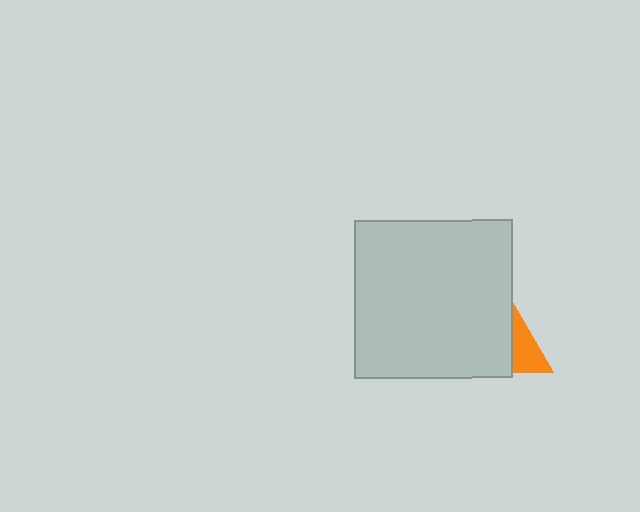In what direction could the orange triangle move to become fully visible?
The orange triangle could move right. That would shift it out from behind the light gray square entirely.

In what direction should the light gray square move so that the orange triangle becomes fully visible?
The light gray square should move left. That is the shortest direction to clear the overlap and leave the orange triangle fully visible.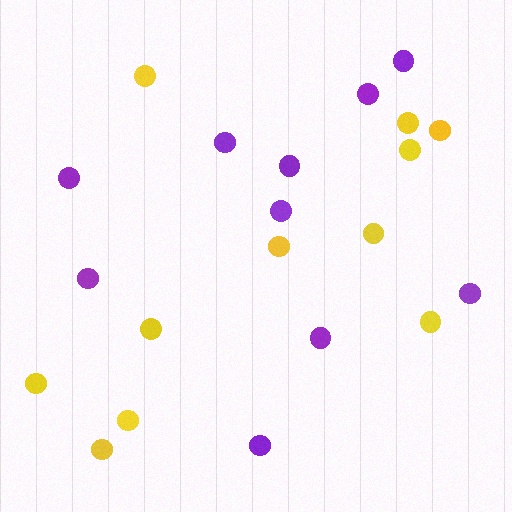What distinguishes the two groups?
There are 2 groups: one group of yellow circles (11) and one group of purple circles (10).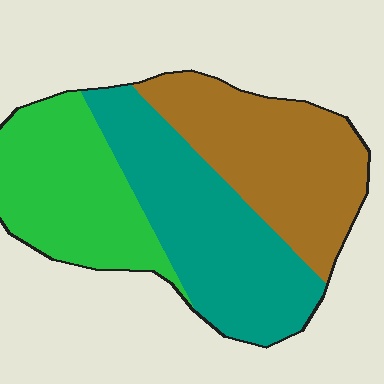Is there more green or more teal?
Teal.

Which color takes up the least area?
Green, at roughly 30%.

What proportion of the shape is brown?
Brown covers 34% of the shape.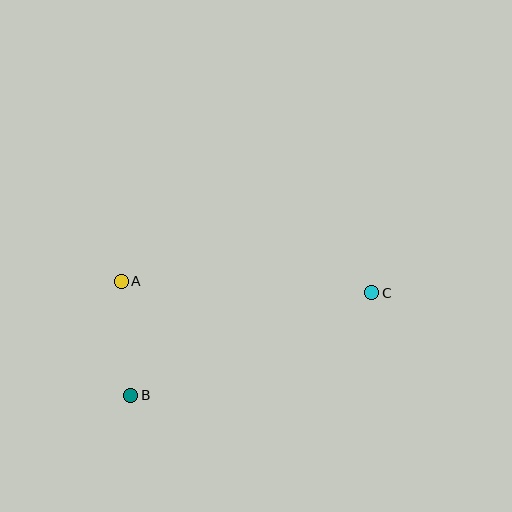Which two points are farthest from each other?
Points B and C are farthest from each other.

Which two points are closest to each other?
Points A and B are closest to each other.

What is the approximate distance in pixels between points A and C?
The distance between A and C is approximately 251 pixels.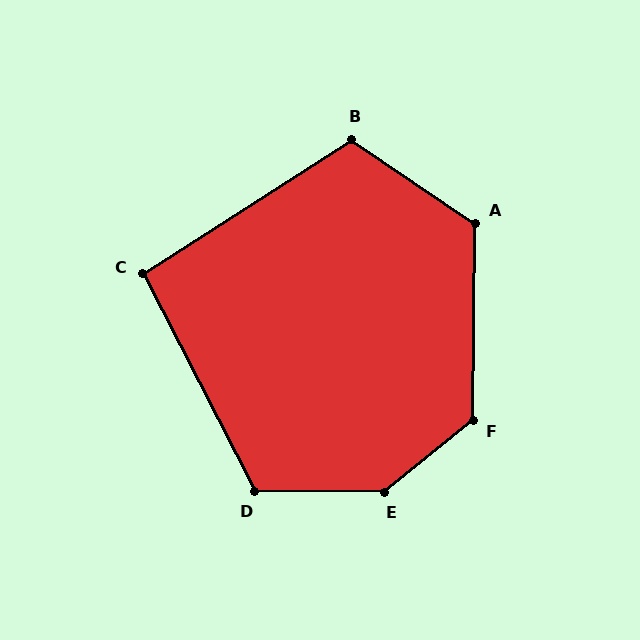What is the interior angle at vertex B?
Approximately 113 degrees (obtuse).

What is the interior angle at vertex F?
Approximately 129 degrees (obtuse).